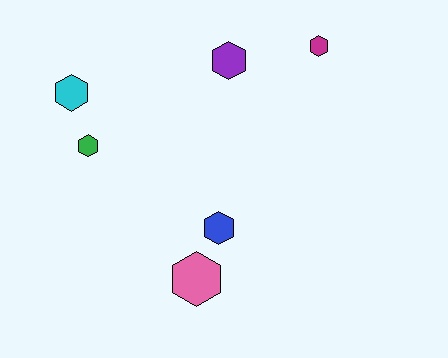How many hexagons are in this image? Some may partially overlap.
There are 6 hexagons.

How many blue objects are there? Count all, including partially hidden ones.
There is 1 blue object.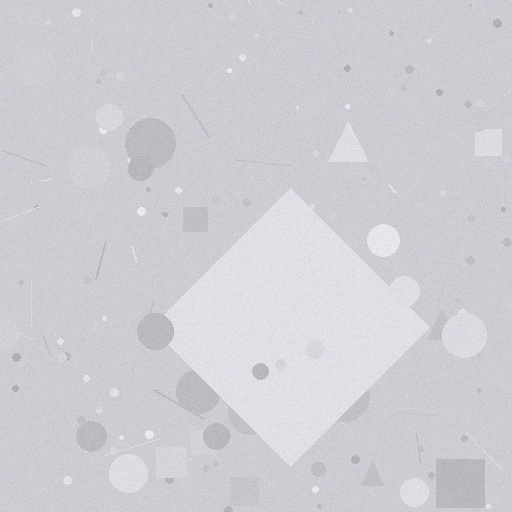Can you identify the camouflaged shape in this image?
The camouflaged shape is a diamond.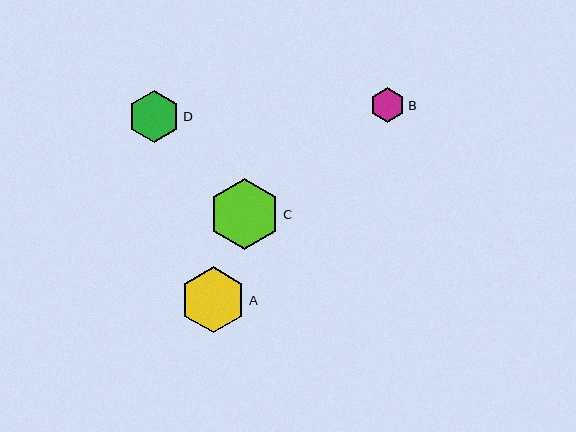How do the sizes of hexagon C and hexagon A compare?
Hexagon C and hexagon A are approximately the same size.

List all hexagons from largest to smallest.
From largest to smallest: C, A, D, B.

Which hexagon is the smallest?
Hexagon B is the smallest with a size of approximately 35 pixels.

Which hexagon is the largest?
Hexagon C is the largest with a size of approximately 71 pixels.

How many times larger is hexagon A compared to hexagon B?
Hexagon A is approximately 1.9 times the size of hexagon B.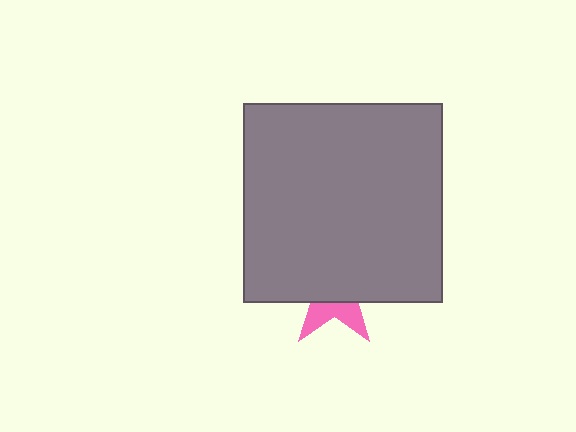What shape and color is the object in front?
The object in front is a gray square.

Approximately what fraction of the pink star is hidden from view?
Roughly 67% of the pink star is hidden behind the gray square.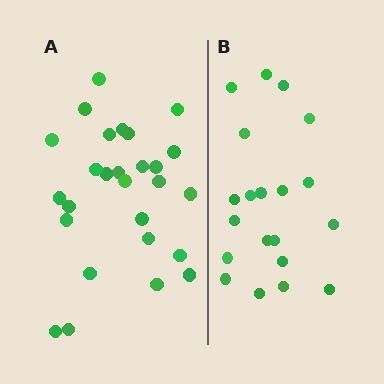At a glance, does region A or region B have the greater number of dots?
Region A (the left region) has more dots.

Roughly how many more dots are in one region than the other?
Region A has roughly 8 or so more dots than region B.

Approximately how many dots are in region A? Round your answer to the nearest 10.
About 30 dots. (The exact count is 27, which rounds to 30.)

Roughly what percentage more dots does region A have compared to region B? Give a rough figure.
About 35% more.